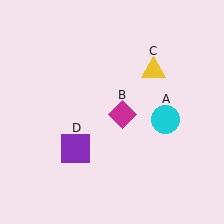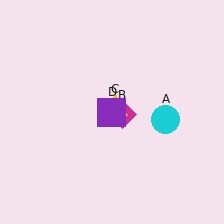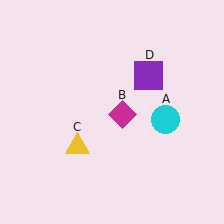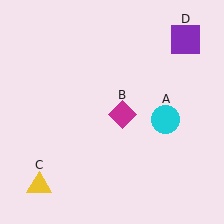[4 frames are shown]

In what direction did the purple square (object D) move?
The purple square (object D) moved up and to the right.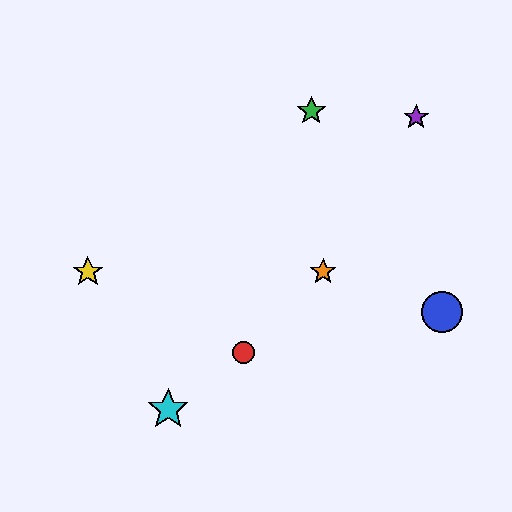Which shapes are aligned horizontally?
The yellow star, the orange star are aligned horizontally.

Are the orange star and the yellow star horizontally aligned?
Yes, both are at y≈272.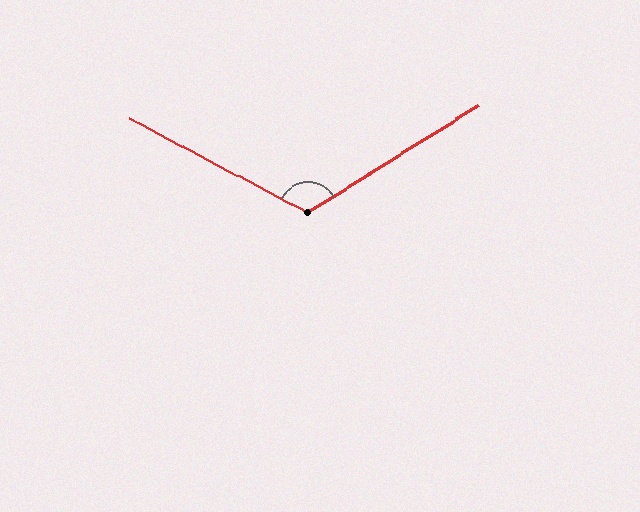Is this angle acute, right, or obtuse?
It is obtuse.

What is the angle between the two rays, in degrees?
Approximately 120 degrees.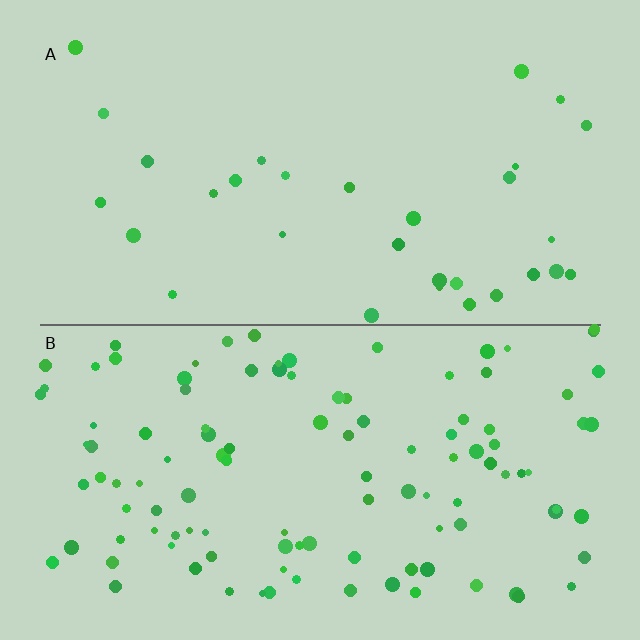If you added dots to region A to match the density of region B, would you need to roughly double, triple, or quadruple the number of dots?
Approximately quadruple.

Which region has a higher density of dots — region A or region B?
B (the bottom).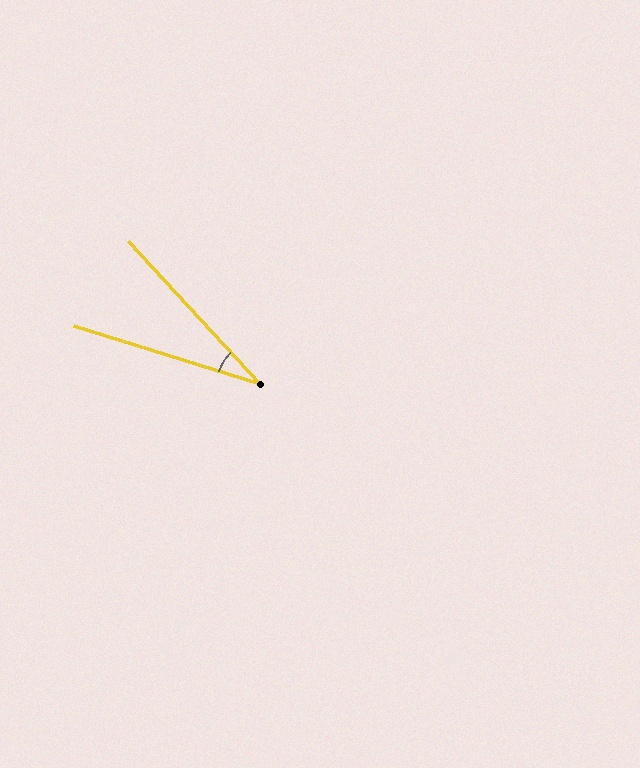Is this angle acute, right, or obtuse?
It is acute.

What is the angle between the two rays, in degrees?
Approximately 30 degrees.